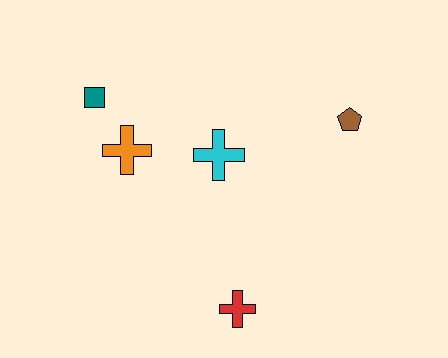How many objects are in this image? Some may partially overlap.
There are 5 objects.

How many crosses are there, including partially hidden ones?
There are 3 crosses.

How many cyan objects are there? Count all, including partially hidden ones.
There is 1 cyan object.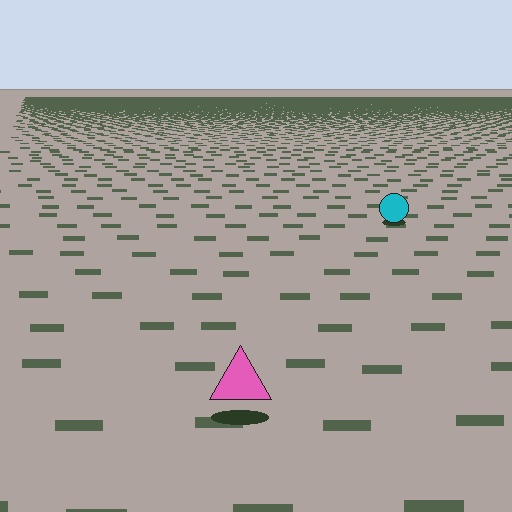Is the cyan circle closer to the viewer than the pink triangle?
No. The pink triangle is closer — you can tell from the texture gradient: the ground texture is coarser near it.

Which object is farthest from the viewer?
The cyan circle is farthest from the viewer. It appears smaller and the ground texture around it is denser.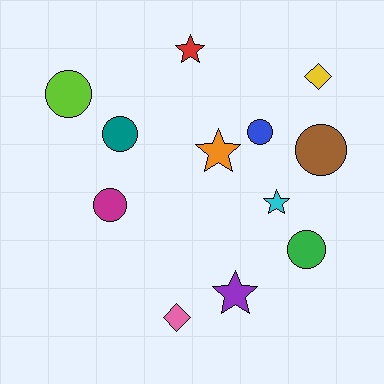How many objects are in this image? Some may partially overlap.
There are 12 objects.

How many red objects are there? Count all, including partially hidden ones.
There is 1 red object.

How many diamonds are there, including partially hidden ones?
There are 2 diamonds.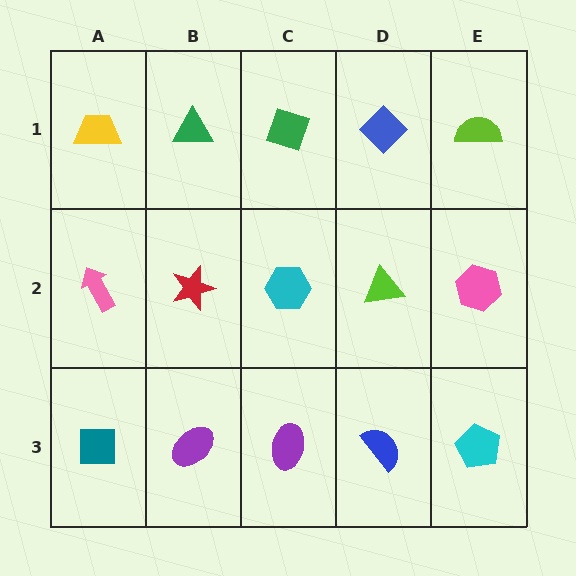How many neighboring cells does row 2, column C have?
4.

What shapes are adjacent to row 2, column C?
A green diamond (row 1, column C), a purple ellipse (row 3, column C), a red star (row 2, column B), a lime triangle (row 2, column D).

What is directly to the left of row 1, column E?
A blue diamond.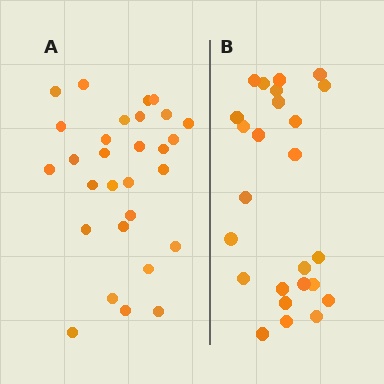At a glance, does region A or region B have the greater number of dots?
Region A (the left region) has more dots.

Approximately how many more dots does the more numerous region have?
Region A has about 4 more dots than region B.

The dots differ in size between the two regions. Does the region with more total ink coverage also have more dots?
No. Region B has more total ink coverage because its dots are larger, but region A actually contains more individual dots. Total area can be misleading — the number of items is what matters here.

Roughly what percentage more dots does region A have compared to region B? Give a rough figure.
About 15% more.